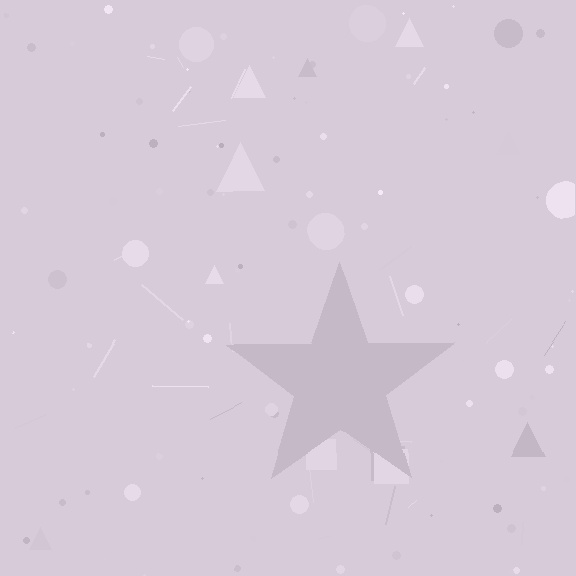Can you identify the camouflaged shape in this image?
The camouflaged shape is a star.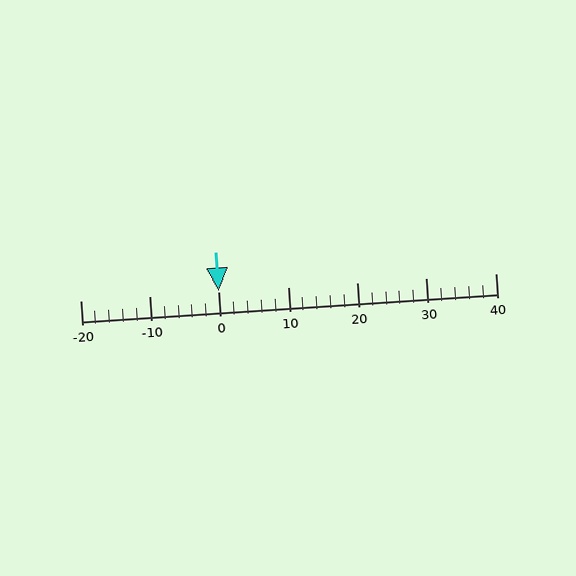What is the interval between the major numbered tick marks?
The major tick marks are spaced 10 units apart.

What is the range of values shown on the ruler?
The ruler shows values from -20 to 40.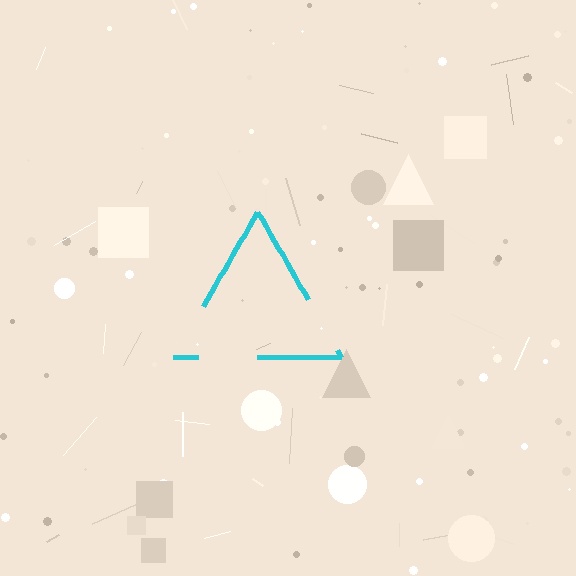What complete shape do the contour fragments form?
The contour fragments form a triangle.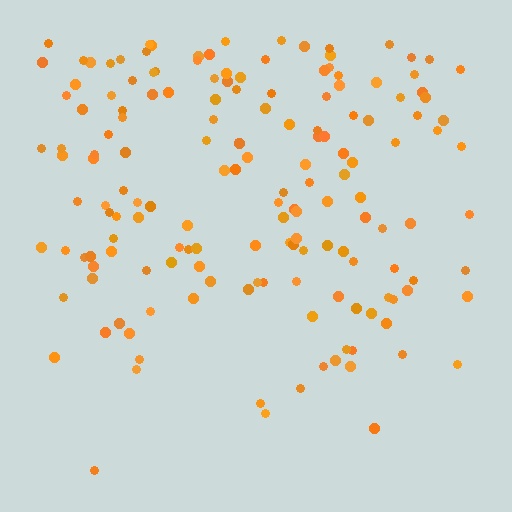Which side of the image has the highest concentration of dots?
The top.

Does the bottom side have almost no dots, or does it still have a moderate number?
Still a moderate number, just noticeably fewer than the top.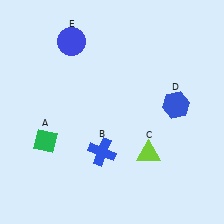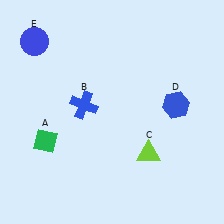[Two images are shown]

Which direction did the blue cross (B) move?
The blue cross (B) moved up.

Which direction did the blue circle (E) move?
The blue circle (E) moved left.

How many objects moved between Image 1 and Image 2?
2 objects moved between the two images.